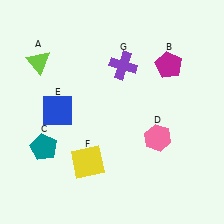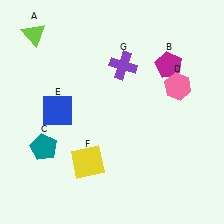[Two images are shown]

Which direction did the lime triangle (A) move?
The lime triangle (A) moved up.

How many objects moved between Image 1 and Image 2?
2 objects moved between the two images.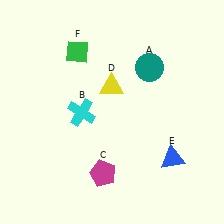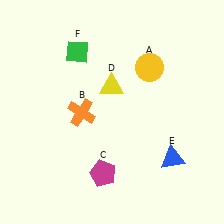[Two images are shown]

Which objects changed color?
A changed from teal to yellow. B changed from cyan to orange.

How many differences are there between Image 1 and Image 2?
There are 2 differences between the two images.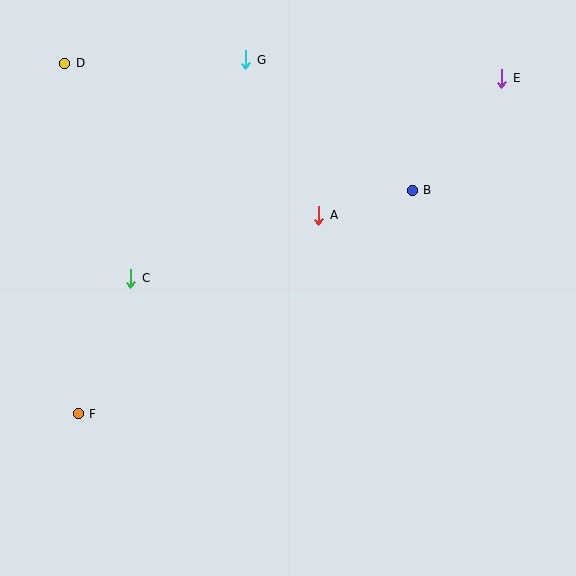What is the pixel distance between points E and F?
The distance between E and F is 540 pixels.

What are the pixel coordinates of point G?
Point G is at (246, 60).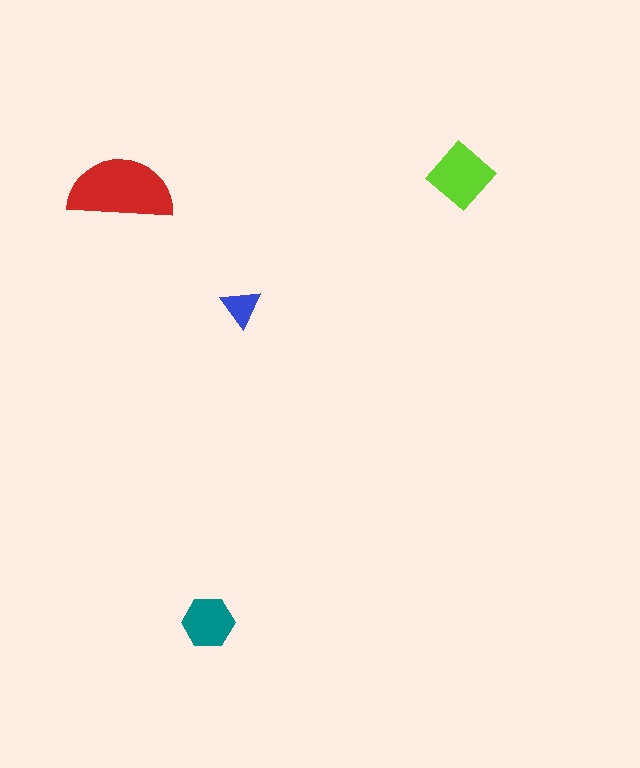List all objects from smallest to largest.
The blue triangle, the teal hexagon, the lime diamond, the red semicircle.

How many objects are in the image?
There are 4 objects in the image.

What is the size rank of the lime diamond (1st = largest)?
2nd.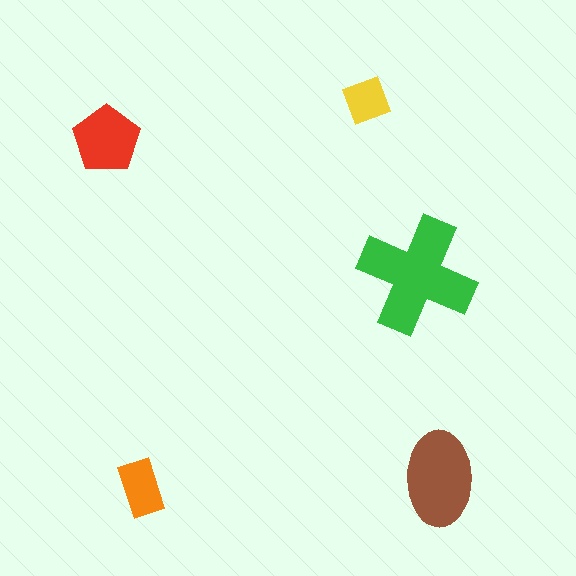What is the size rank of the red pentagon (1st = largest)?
3rd.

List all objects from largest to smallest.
The green cross, the brown ellipse, the red pentagon, the orange rectangle, the yellow diamond.